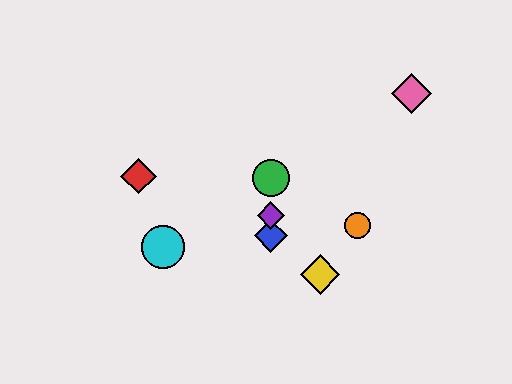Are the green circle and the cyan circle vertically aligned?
No, the green circle is at x≈271 and the cyan circle is at x≈163.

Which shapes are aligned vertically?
The blue diamond, the green circle, the purple diamond are aligned vertically.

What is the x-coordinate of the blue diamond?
The blue diamond is at x≈271.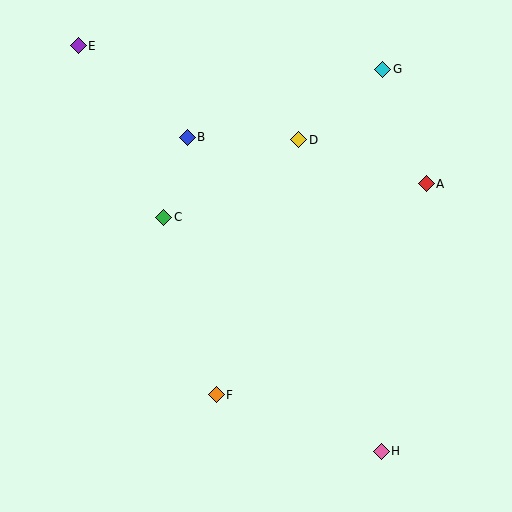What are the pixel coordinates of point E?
Point E is at (78, 46).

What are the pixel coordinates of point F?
Point F is at (216, 395).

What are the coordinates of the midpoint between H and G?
The midpoint between H and G is at (382, 260).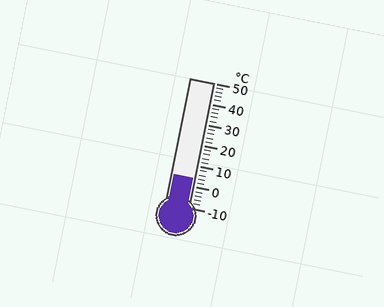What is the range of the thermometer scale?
The thermometer scale ranges from -10°C to 50°C.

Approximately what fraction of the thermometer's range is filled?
The thermometer is filled to approximately 25% of its range.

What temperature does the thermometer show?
The thermometer shows approximately 4°C.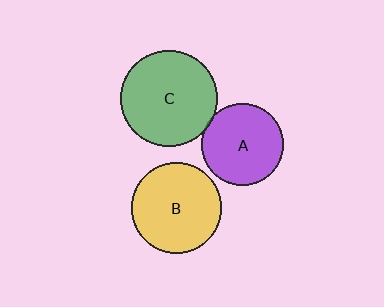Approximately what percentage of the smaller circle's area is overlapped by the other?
Approximately 5%.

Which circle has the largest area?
Circle C (green).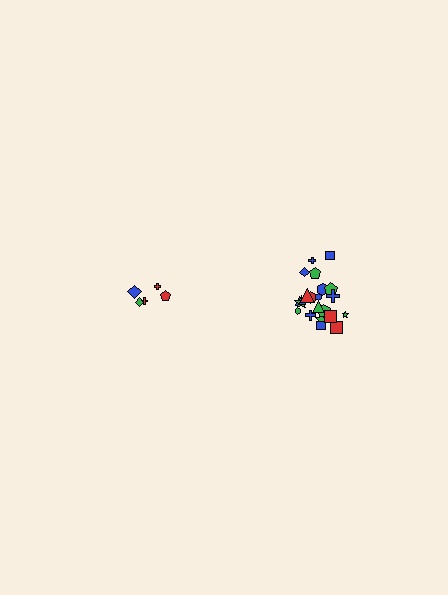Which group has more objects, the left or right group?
The right group.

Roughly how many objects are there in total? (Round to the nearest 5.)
Roughly 25 objects in total.